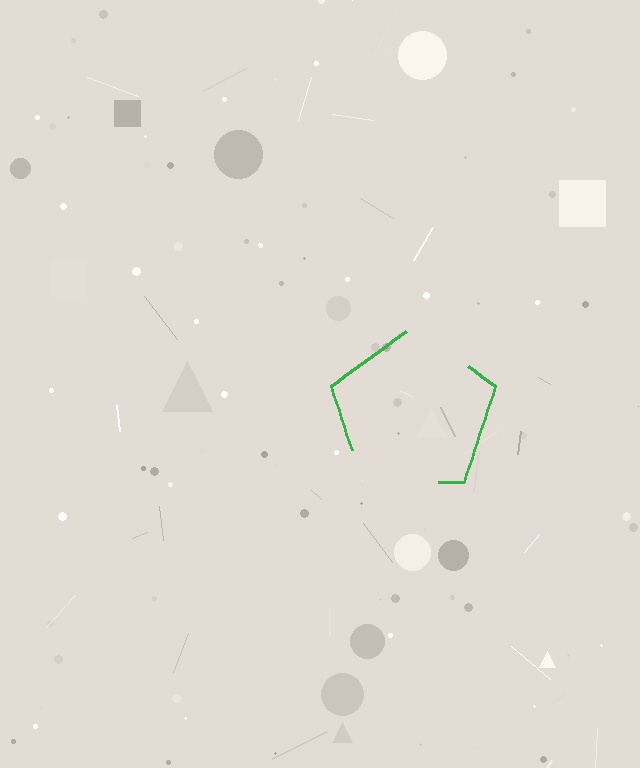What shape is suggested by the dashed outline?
The dashed outline suggests a pentagon.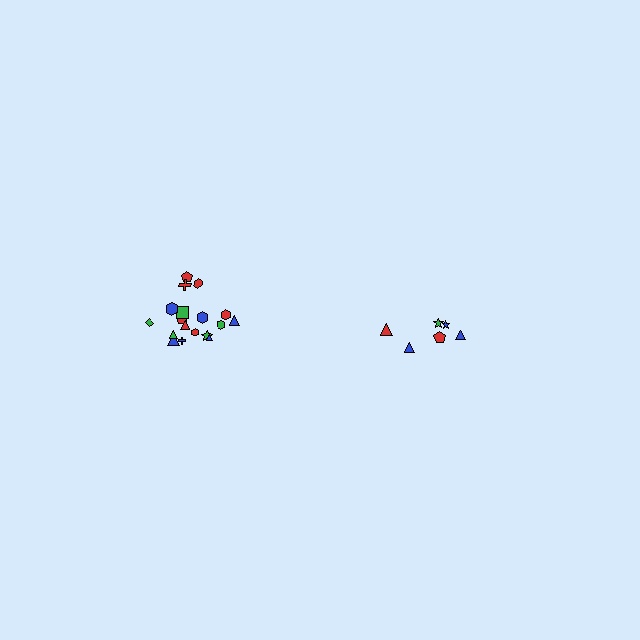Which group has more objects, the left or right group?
The left group.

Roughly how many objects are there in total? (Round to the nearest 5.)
Roughly 25 objects in total.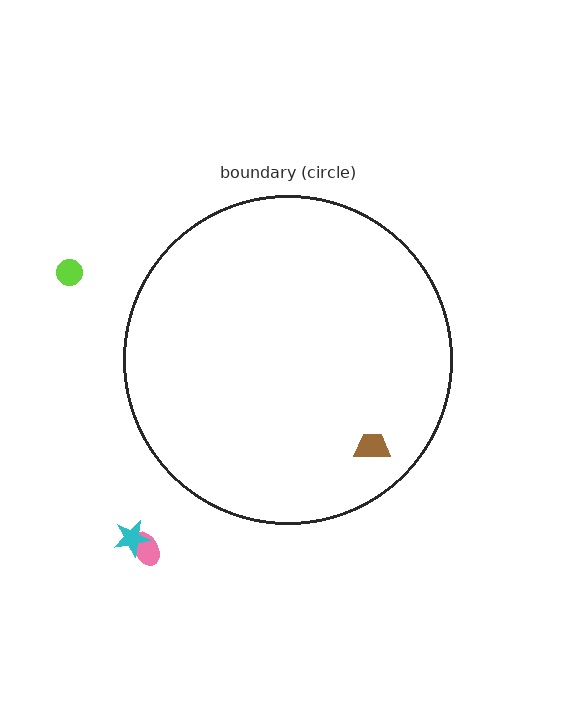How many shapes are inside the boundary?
1 inside, 3 outside.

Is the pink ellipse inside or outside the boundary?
Outside.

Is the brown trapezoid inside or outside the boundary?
Inside.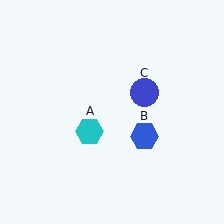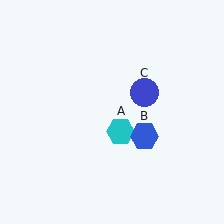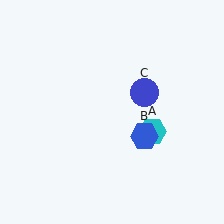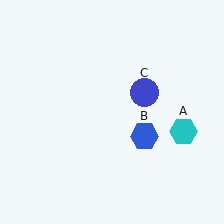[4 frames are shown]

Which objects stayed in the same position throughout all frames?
Blue hexagon (object B) and blue circle (object C) remained stationary.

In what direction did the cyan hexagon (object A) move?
The cyan hexagon (object A) moved right.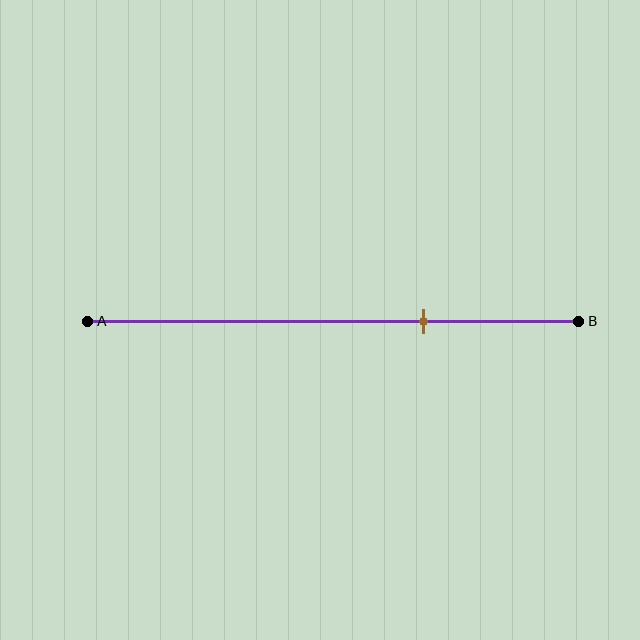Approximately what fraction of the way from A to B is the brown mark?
The brown mark is approximately 70% of the way from A to B.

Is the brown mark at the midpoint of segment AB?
No, the mark is at about 70% from A, not at the 50% midpoint.